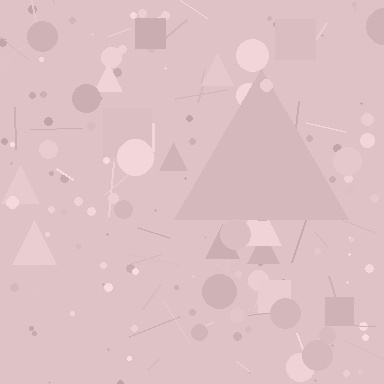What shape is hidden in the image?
A triangle is hidden in the image.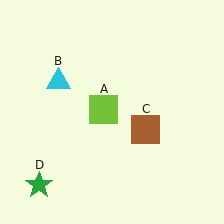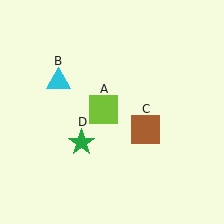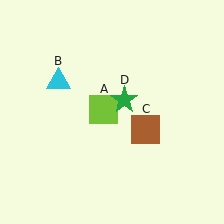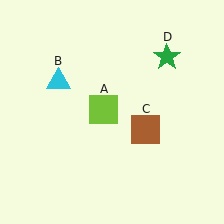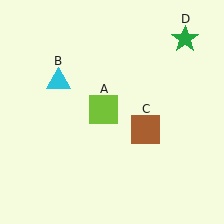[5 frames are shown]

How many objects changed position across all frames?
1 object changed position: green star (object D).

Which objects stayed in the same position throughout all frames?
Lime square (object A) and cyan triangle (object B) and brown square (object C) remained stationary.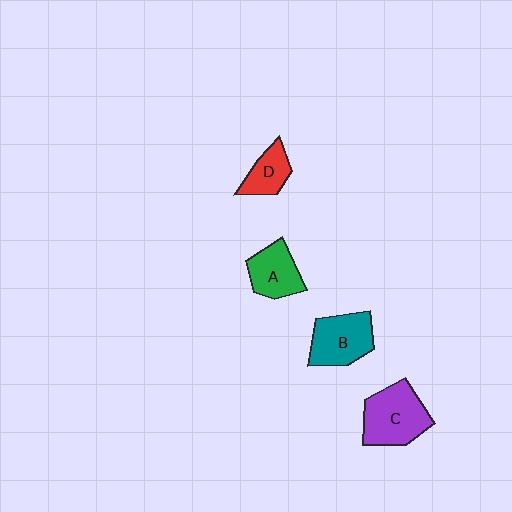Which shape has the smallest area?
Shape D (red).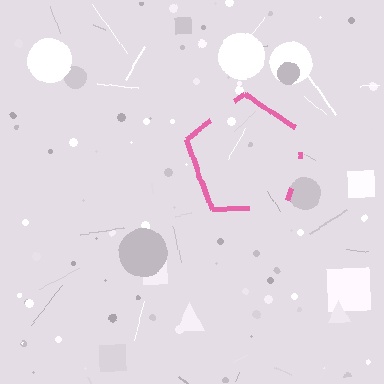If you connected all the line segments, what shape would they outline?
They would outline a pentagon.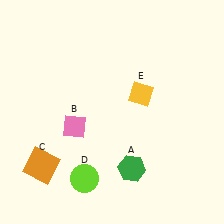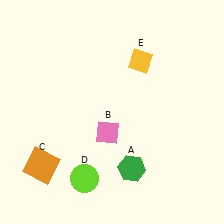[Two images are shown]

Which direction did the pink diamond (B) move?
The pink diamond (B) moved right.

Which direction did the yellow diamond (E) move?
The yellow diamond (E) moved up.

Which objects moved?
The objects that moved are: the pink diamond (B), the yellow diamond (E).